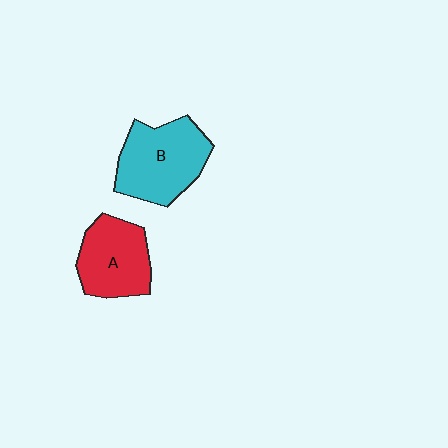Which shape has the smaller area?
Shape A (red).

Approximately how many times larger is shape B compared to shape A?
Approximately 1.2 times.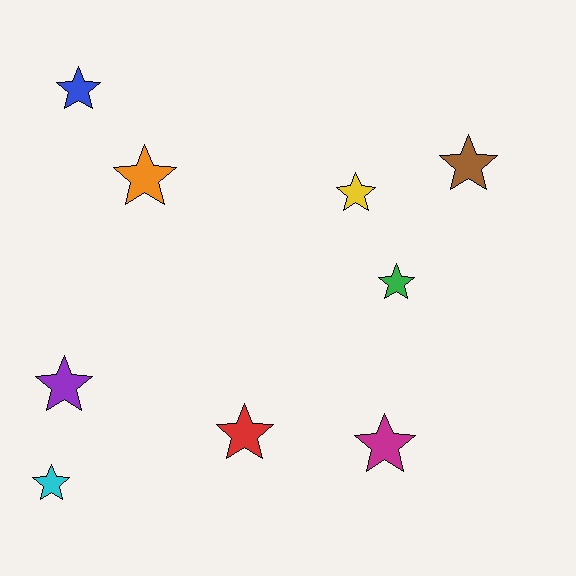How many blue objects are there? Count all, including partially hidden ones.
There is 1 blue object.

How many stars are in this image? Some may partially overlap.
There are 9 stars.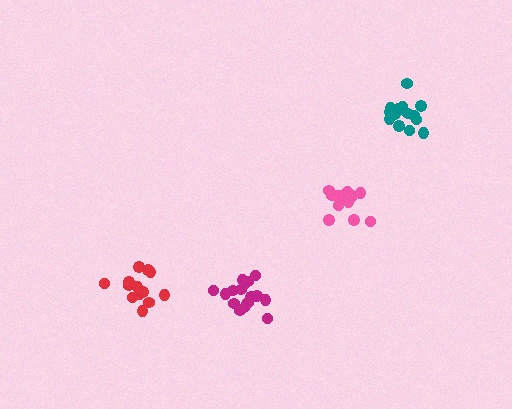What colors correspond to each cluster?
The clusters are colored: pink, magenta, teal, red.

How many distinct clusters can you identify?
There are 4 distinct clusters.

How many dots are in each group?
Group 1: 15 dots, Group 2: 16 dots, Group 3: 15 dots, Group 4: 13 dots (59 total).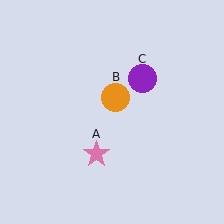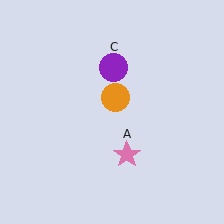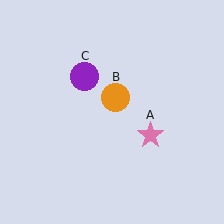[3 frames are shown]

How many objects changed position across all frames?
2 objects changed position: pink star (object A), purple circle (object C).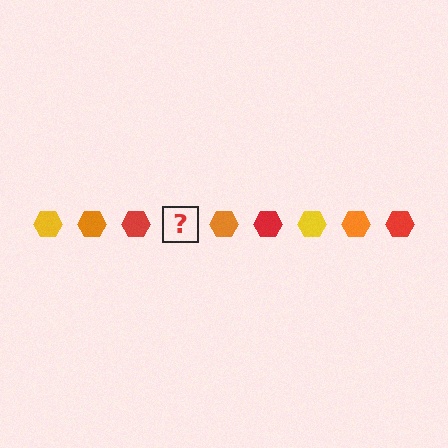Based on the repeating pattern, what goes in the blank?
The blank should be a yellow hexagon.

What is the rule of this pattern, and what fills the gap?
The rule is that the pattern cycles through yellow, orange, red hexagons. The gap should be filled with a yellow hexagon.